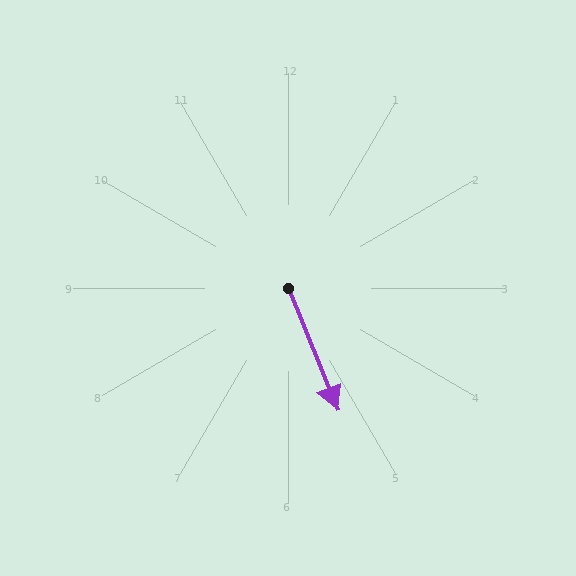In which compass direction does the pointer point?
South.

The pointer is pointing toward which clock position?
Roughly 5 o'clock.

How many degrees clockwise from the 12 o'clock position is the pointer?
Approximately 158 degrees.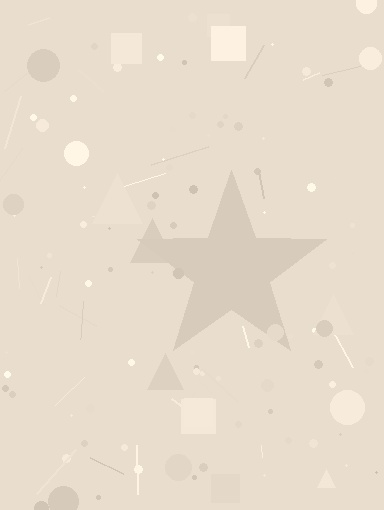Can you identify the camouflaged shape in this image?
The camouflaged shape is a star.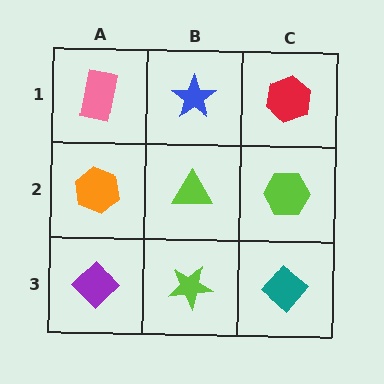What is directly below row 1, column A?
An orange hexagon.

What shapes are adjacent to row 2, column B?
A blue star (row 1, column B), a lime star (row 3, column B), an orange hexagon (row 2, column A), a lime hexagon (row 2, column C).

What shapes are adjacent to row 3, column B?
A lime triangle (row 2, column B), a purple diamond (row 3, column A), a teal diamond (row 3, column C).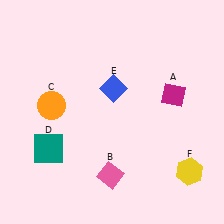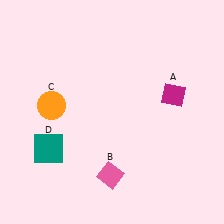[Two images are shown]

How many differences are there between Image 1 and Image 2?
There are 2 differences between the two images.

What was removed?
The blue diamond (E), the yellow hexagon (F) were removed in Image 2.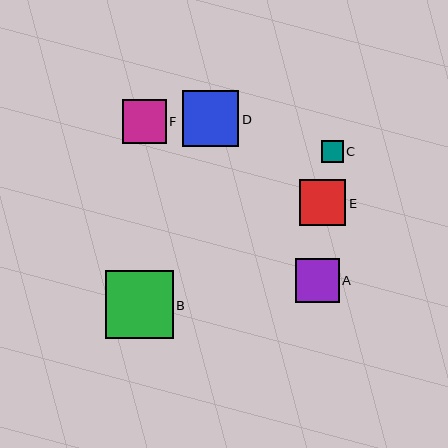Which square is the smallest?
Square C is the smallest with a size of approximately 22 pixels.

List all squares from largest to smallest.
From largest to smallest: B, D, E, F, A, C.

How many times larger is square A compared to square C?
Square A is approximately 2.0 times the size of square C.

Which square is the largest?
Square B is the largest with a size of approximately 68 pixels.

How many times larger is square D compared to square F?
Square D is approximately 1.3 times the size of square F.